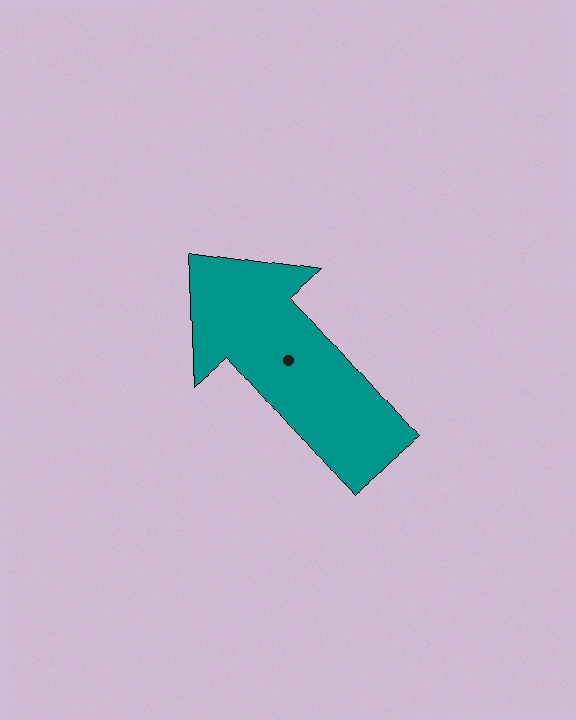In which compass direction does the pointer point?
Northwest.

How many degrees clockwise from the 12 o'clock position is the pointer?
Approximately 319 degrees.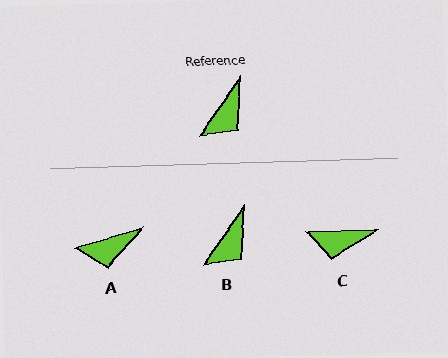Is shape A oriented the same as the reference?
No, it is off by about 39 degrees.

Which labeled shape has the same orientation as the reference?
B.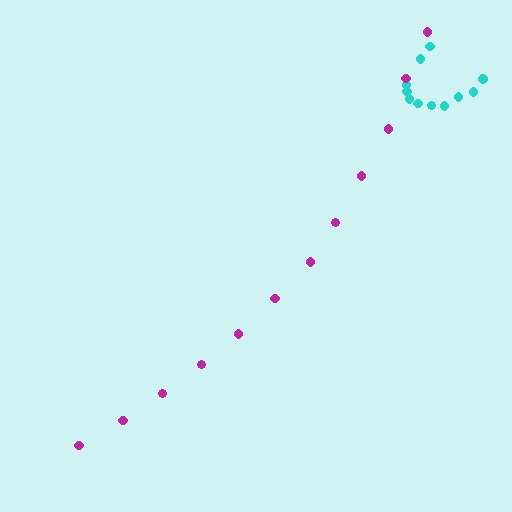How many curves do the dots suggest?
There are 2 distinct paths.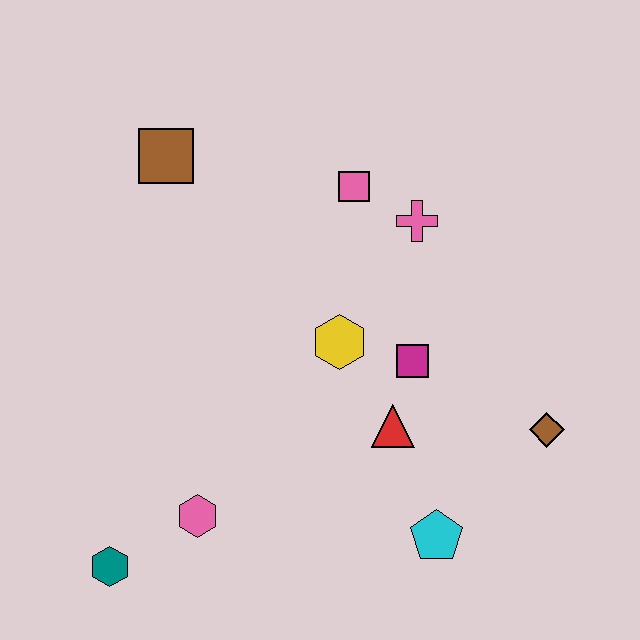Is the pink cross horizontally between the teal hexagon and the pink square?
No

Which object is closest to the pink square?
The pink cross is closest to the pink square.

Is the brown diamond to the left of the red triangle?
No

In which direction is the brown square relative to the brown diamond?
The brown square is to the left of the brown diamond.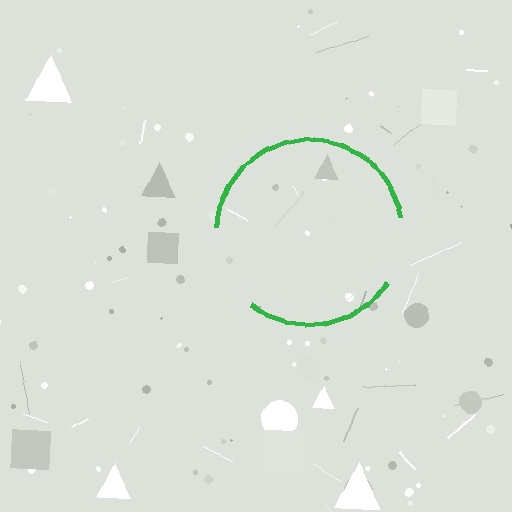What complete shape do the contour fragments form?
The contour fragments form a circle.